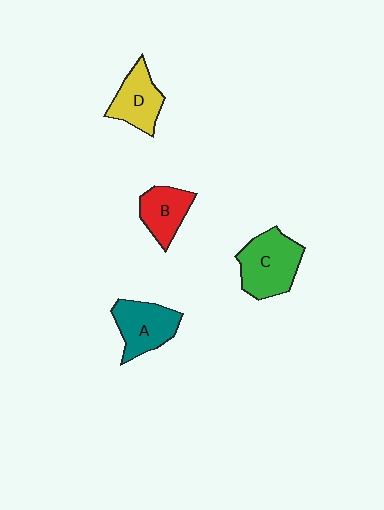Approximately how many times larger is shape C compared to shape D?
Approximately 1.4 times.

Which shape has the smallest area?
Shape B (red).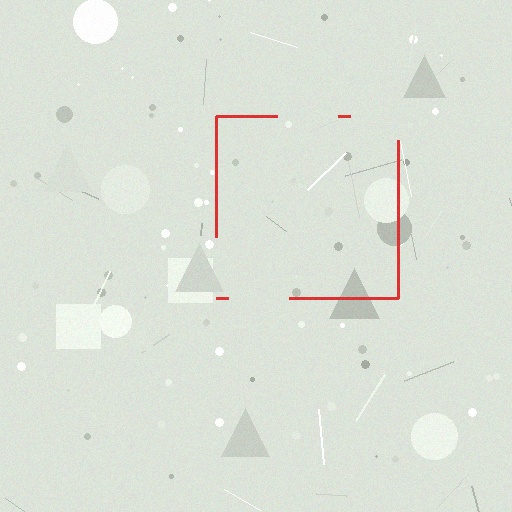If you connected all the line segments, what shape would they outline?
They would outline a square.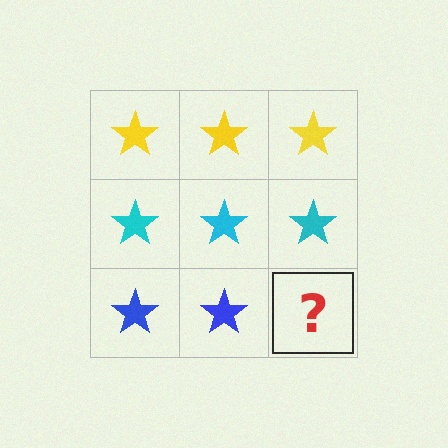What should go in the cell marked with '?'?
The missing cell should contain a blue star.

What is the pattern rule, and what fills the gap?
The rule is that each row has a consistent color. The gap should be filled with a blue star.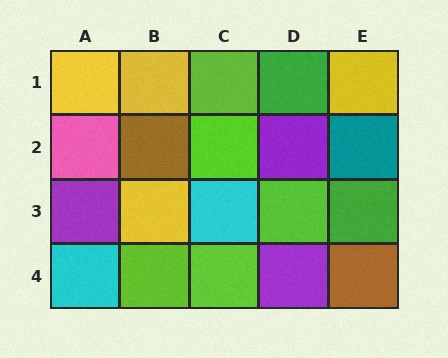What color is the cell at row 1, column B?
Yellow.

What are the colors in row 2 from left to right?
Pink, brown, lime, purple, teal.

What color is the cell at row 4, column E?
Brown.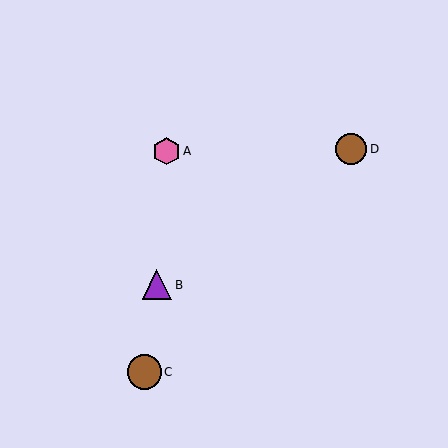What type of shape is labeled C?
Shape C is a brown circle.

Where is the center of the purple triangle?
The center of the purple triangle is at (157, 285).